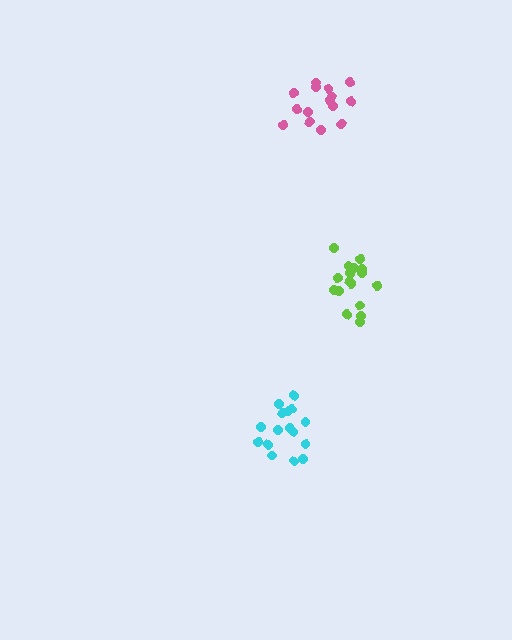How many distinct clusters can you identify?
There are 3 distinct clusters.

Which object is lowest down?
The cyan cluster is bottommost.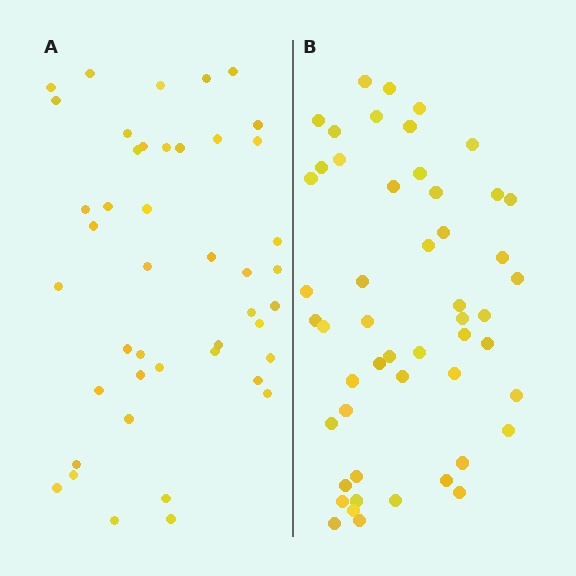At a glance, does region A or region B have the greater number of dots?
Region B (the right region) has more dots.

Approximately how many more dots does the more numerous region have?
Region B has roughly 8 or so more dots than region A.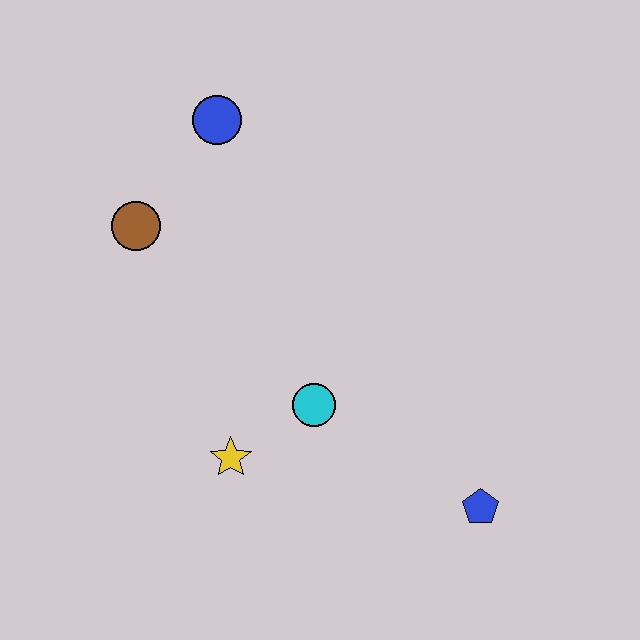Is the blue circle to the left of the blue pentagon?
Yes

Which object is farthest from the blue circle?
The blue pentagon is farthest from the blue circle.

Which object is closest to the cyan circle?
The yellow star is closest to the cyan circle.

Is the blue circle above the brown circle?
Yes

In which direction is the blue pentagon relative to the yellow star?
The blue pentagon is to the right of the yellow star.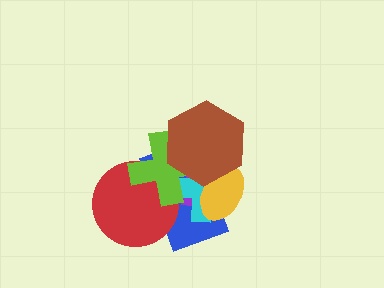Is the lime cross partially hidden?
Yes, it is partially covered by another shape.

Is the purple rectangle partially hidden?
Yes, it is partially covered by another shape.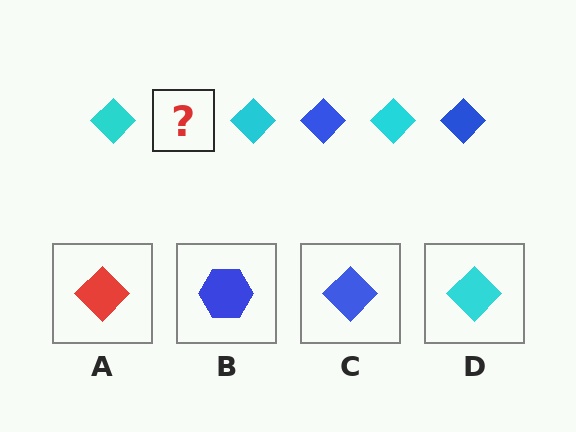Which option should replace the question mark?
Option C.